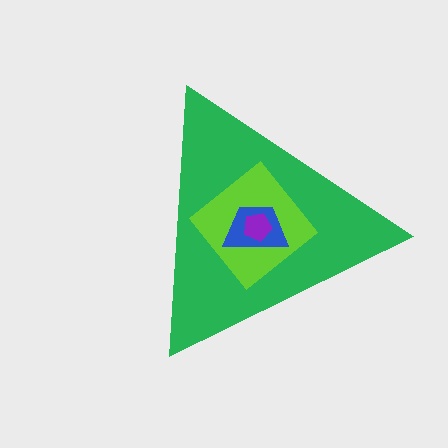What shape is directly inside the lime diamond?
The blue trapezoid.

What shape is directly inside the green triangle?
The lime diamond.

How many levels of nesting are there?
4.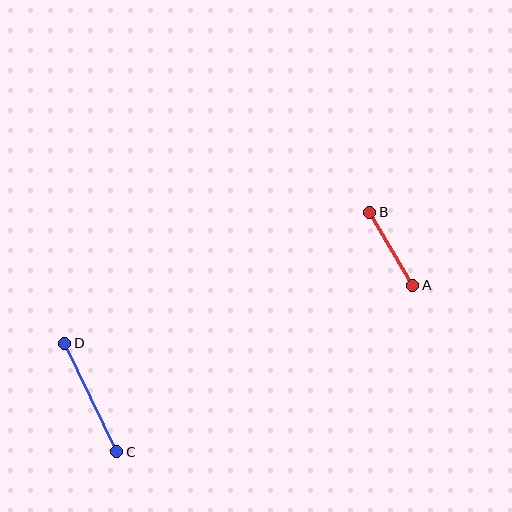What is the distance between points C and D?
The distance is approximately 120 pixels.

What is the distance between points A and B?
The distance is approximately 85 pixels.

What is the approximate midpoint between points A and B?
The midpoint is at approximately (391, 249) pixels.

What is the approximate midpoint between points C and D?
The midpoint is at approximately (91, 398) pixels.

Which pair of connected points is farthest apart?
Points C and D are farthest apart.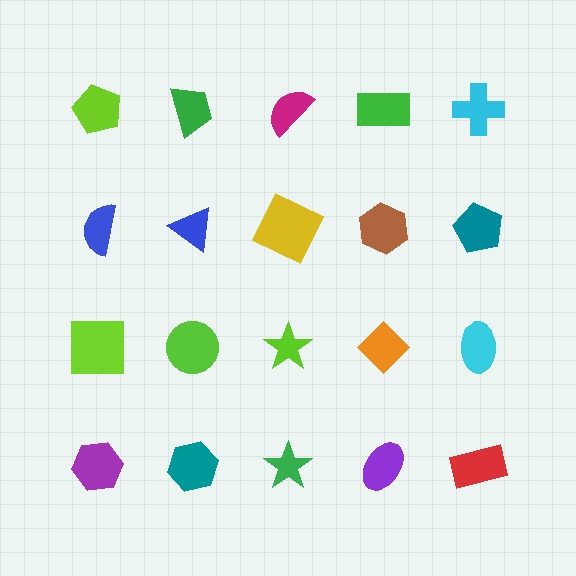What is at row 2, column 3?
A yellow square.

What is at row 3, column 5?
A cyan ellipse.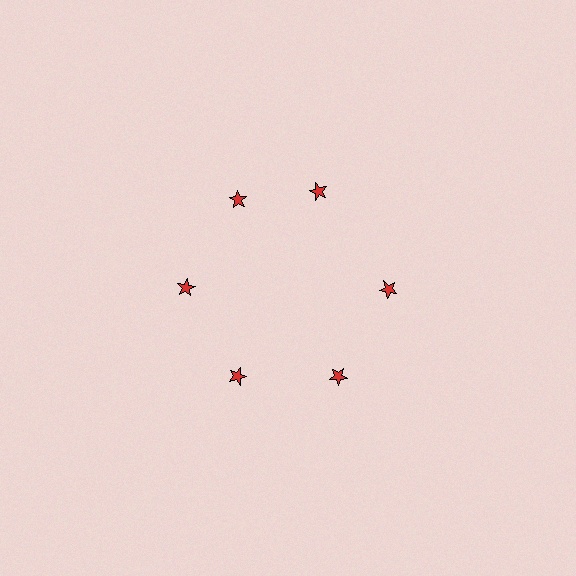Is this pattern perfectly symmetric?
No. The 6 red stars are arranged in a ring, but one element near the 1 o'clock position is rotated out of alignment along the ring, breaking the 6-fold rotational symmetry.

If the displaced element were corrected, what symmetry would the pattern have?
It would have 6-fold rotational symmetry — the pattern would map onto itself every 60 degrees.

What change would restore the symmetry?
The symmetry would be restored by rotating it back into even spacing with its neighbors so that all 6 stars sit at equal angles and equal distance from the center.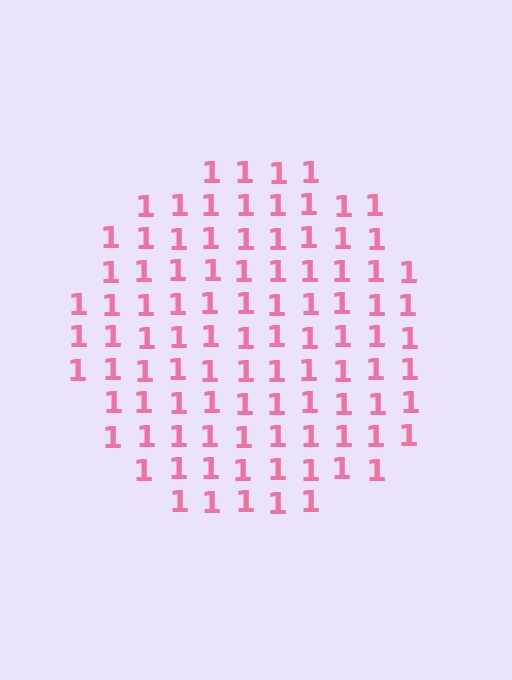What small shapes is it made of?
It is made of small digit 1's.